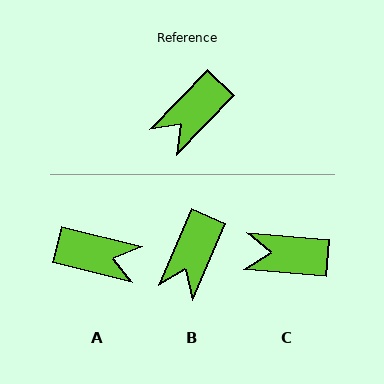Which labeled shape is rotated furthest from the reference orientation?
A, about 120 degrees away.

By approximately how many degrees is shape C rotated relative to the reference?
Approximately 51 degrees clockwise.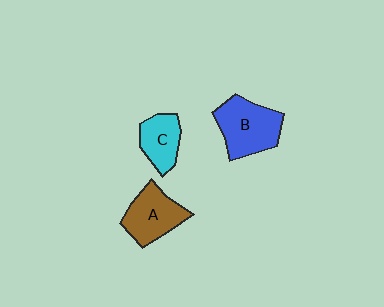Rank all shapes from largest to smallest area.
From largest to smallest: B (blue), A (brown), C (cyan).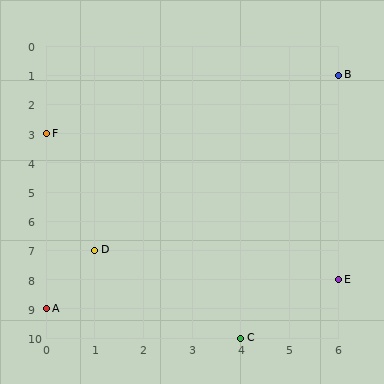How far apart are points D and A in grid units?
Points D and A are 1 column and 2 rows apart (about 2.2 grid units diagonally).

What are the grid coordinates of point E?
Point E is at grid coordinates (6, 8).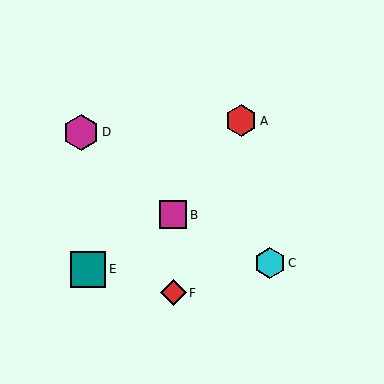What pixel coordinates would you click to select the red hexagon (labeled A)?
Click at (241, 121) to select the red hexagon A.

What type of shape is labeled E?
Shape E is a teal square.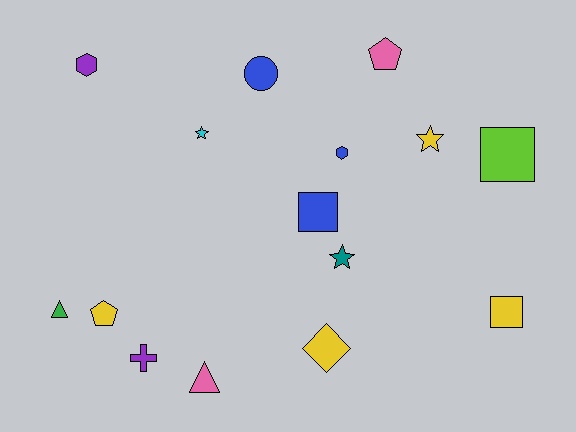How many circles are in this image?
There is 1 circle.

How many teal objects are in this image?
There is 1 teal object.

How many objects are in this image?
There are 15 objects.